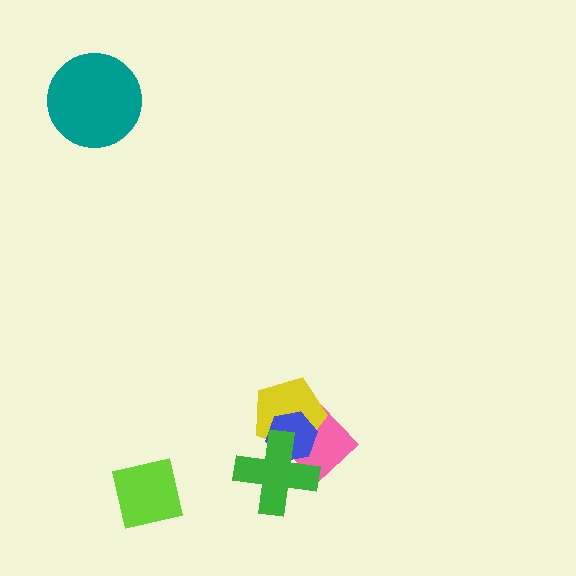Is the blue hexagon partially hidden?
Yes, it is partially covered by another shape.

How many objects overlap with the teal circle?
0 objects overlap with the teal circle.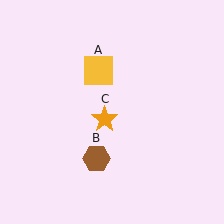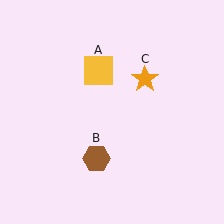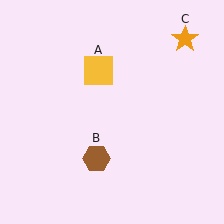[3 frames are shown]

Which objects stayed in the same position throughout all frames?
Yellow square (object A) and brown hexagon (object B) remained stationary.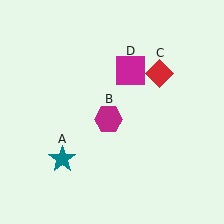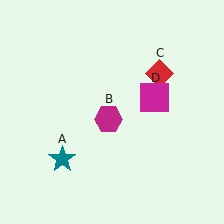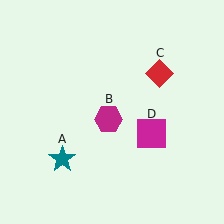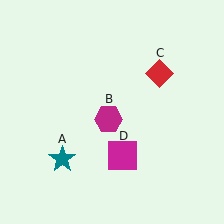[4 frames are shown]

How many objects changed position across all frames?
1 object changed position: magenta square (object D).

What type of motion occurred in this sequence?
The magenta square (object D) rotated clockwise around the center of the scene.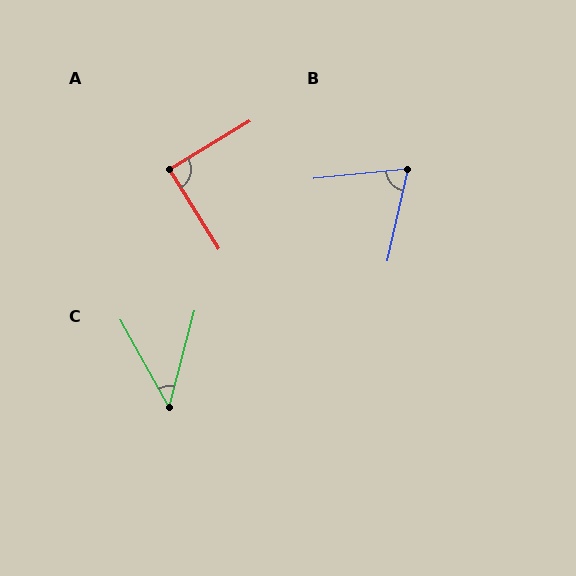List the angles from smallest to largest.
C (43°), B (72°), A (89°).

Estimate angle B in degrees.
Approximately 72 degrees.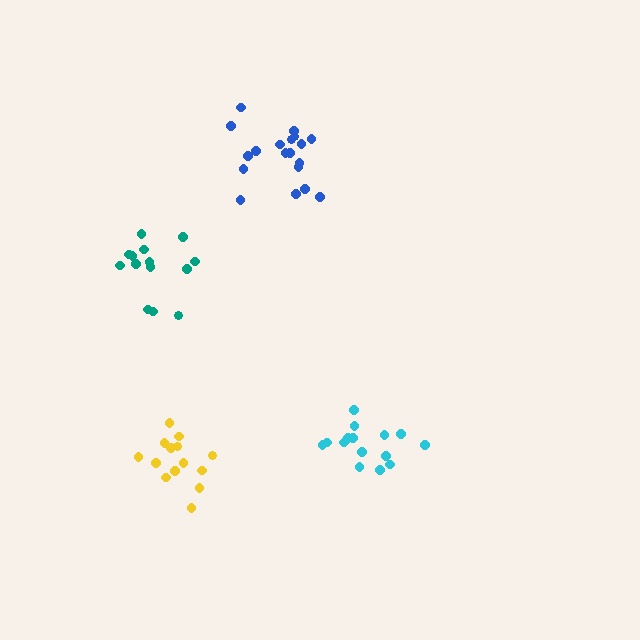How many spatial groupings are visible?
There are 4 spatial groupings.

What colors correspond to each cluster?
The clusters are colored: yellow, cyan, teal, blue.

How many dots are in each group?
Group 1: 14 dots, Group 2: 15 dots, Group 3: 14 dots, Group 4: 19 dots (62 total).